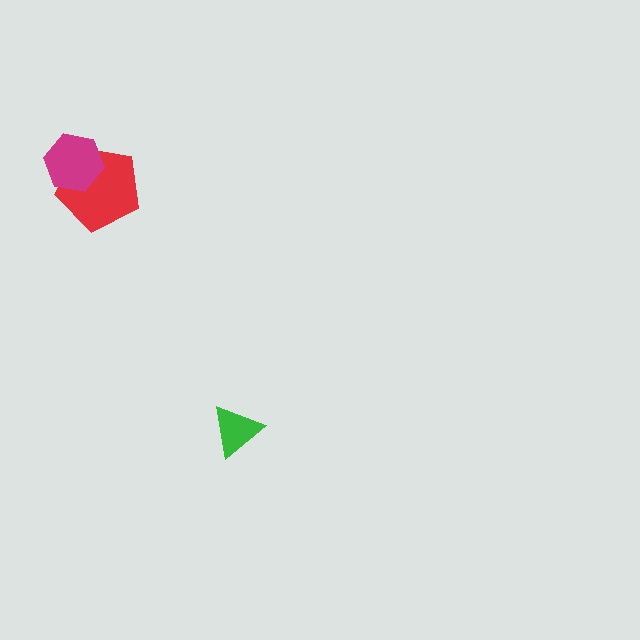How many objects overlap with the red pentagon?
1 object overlaps with the red pentagon.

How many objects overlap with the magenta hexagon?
1 object overlaps with the magenta hexagon.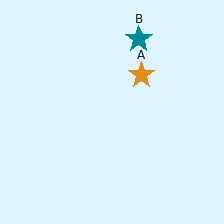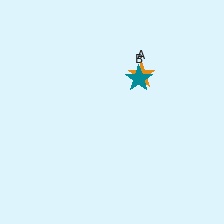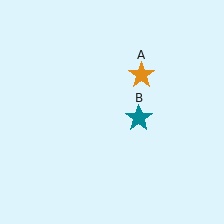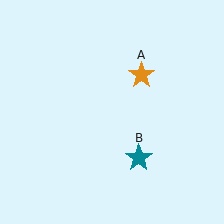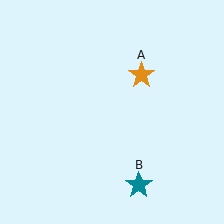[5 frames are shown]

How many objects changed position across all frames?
1 object changed position: teal star (object B).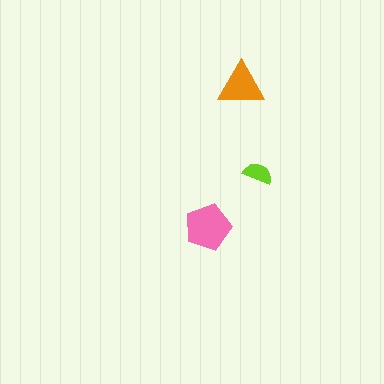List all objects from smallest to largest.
The lime semicircle, the orange triangle, the pink pentagon.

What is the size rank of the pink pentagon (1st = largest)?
1st.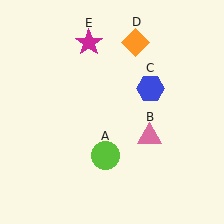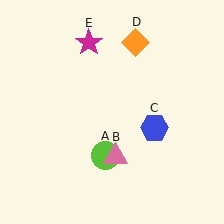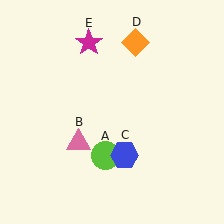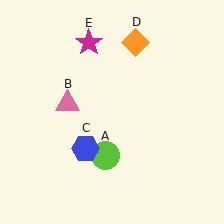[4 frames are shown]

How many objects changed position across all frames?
2 objects changed position: pink triangle (object B), blue hexagon (object C).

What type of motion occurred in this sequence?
The pink triangle (object B), blue hexagon (object C) rotated clockwise around the center of the scene.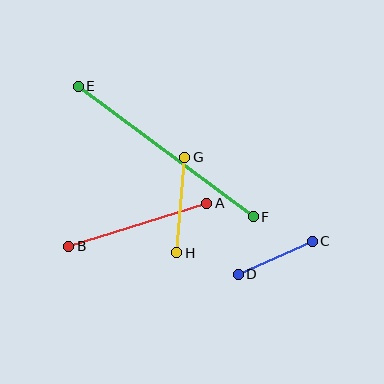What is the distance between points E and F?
The distance is approximately 218 pixels.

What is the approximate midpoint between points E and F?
The midpoint is at approximately (166, 152) pixels.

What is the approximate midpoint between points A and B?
The midpoint is at approximately (138, 225) pixels.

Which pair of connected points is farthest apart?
Points E and F are farthest apart.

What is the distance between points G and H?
The distance is approximately 96 pixels.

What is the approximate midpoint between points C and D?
The midpoint is at approximately (275, 258) pixels.